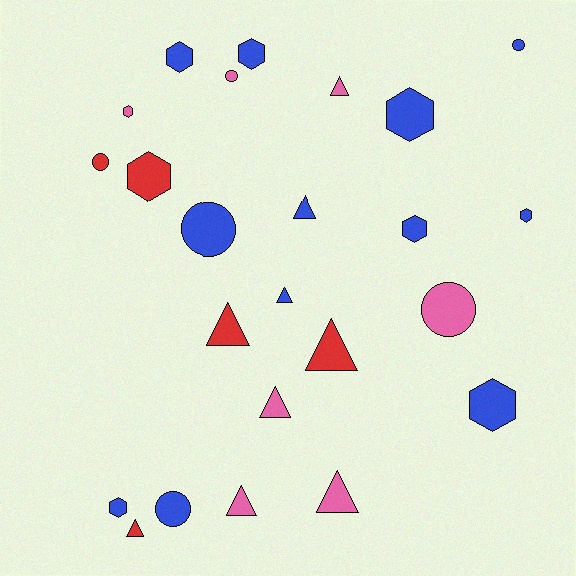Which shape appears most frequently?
Hexagon, with 9 objects.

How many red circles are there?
There is 1 red circle.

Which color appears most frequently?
Blue, with 12 objects.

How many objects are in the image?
There are 24 objects.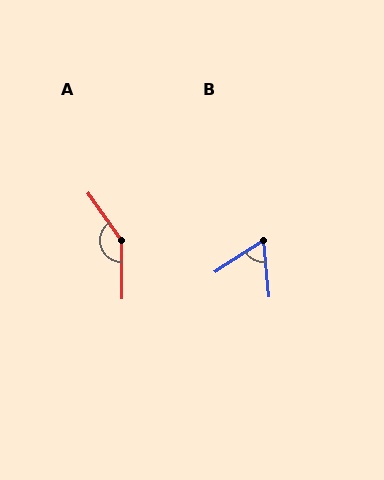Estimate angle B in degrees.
Approximately 62 degrees.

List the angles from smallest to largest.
B (62°), A (145°).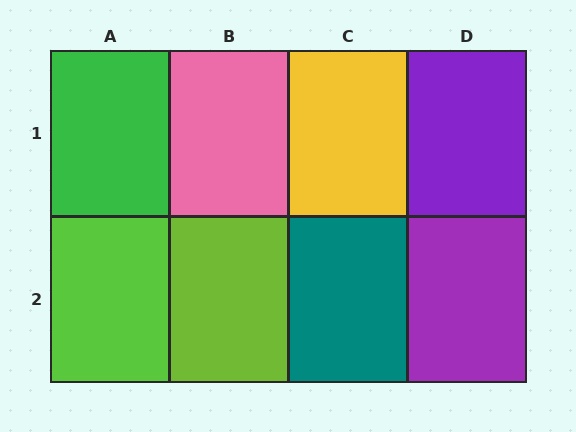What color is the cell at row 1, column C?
Yellow.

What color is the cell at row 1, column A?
Green.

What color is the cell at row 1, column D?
Purple.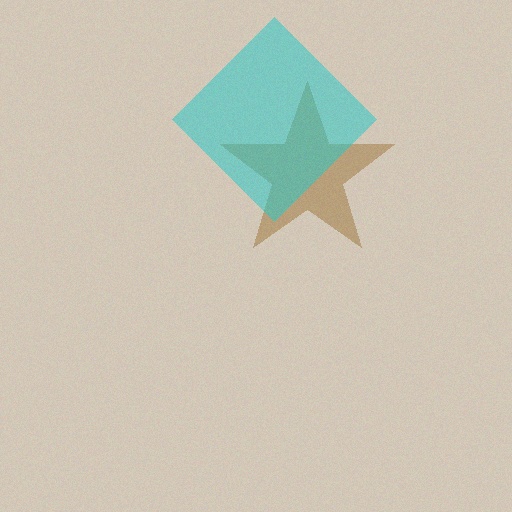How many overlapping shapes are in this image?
There are 2 overlapping shapes in the image.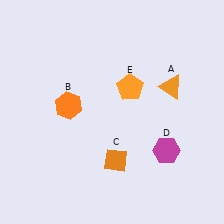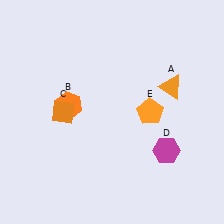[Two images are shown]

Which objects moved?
The objects that moved are: the orange diamond (C), the orange pentagon (E).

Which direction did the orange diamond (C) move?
The orange diamond (C) moved left.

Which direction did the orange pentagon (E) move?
The orange pentagon (E) moved down.